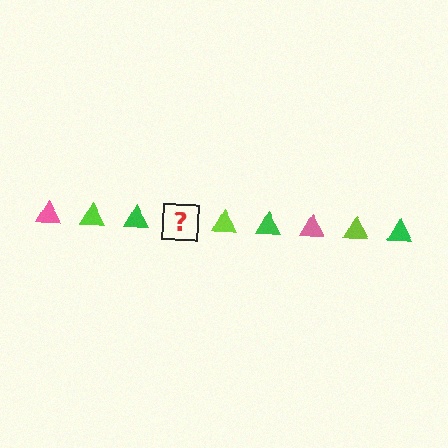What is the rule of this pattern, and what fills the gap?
The rule is that the pattern cycles through pink, lime, green triangles. The gap should be filled with a pink triangle.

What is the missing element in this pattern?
The missing element is a pink triangle.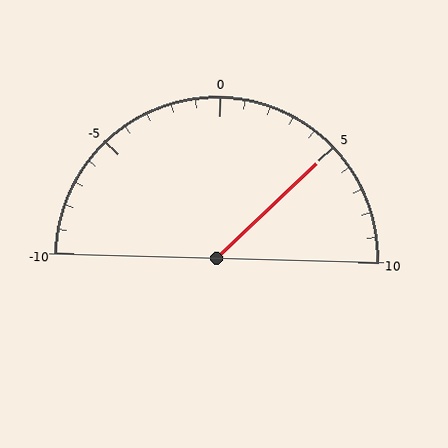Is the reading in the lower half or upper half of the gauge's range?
The reading is in the upper half of the range (-10 to 10).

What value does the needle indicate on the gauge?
The needle indicates approximately 5.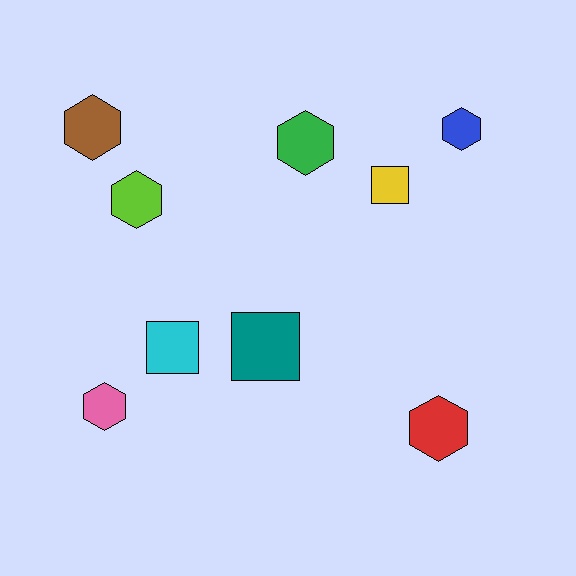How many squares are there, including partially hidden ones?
There are 3 squares.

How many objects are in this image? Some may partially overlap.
There are 9 objects.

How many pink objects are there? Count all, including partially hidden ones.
There is 1 pink object.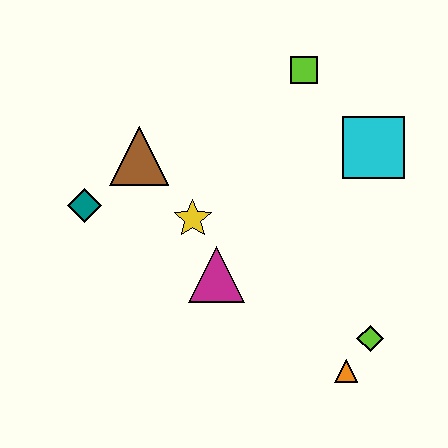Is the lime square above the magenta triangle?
Yes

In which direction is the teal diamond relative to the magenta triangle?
The teal diamond is to the left of the magenta triangle.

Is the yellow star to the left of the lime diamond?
Yes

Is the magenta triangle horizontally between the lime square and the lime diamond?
No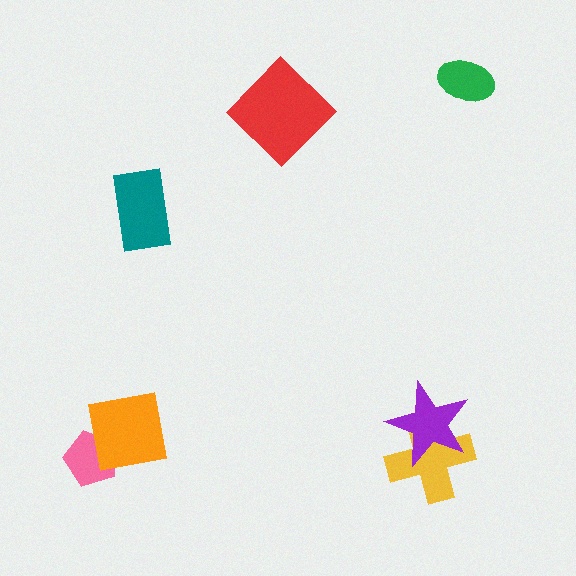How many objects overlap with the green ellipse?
0 objects overlap with the green ellipse.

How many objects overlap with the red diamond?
0 objects overlap with the red diamond.